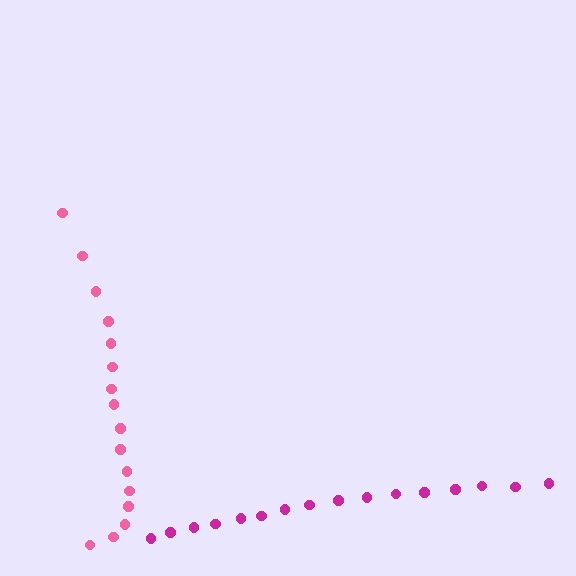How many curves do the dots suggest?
There are 2 distinct paths.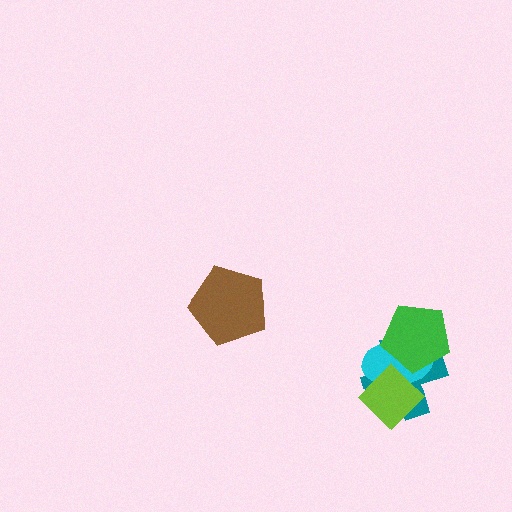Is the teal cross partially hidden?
Yes, it is partially covered by another shape.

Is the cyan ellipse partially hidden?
Yes, it is partially covered by another shape.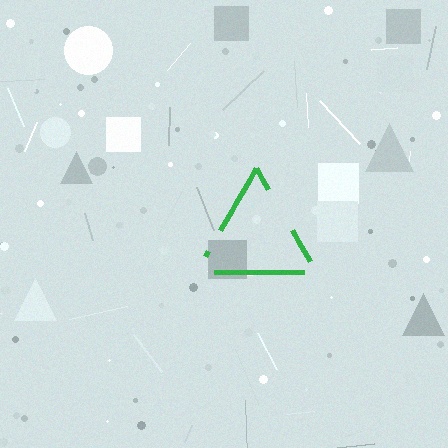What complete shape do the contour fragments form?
The contour fragments form a triangle.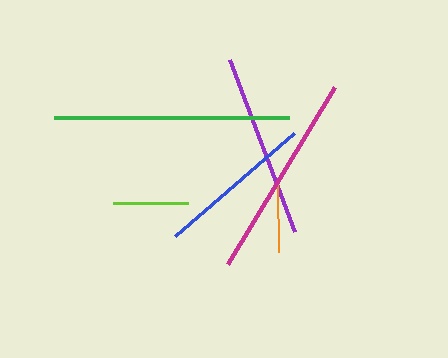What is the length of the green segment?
The green segment is approximately 235 pixels long.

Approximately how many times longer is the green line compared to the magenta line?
The green line is approximately 1.1 times the length of the magenta line.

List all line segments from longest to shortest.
From longest to shortest: green, magenta, purple, blue, lime, orange.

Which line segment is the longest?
The green line is the longest at approximately 235 pixels.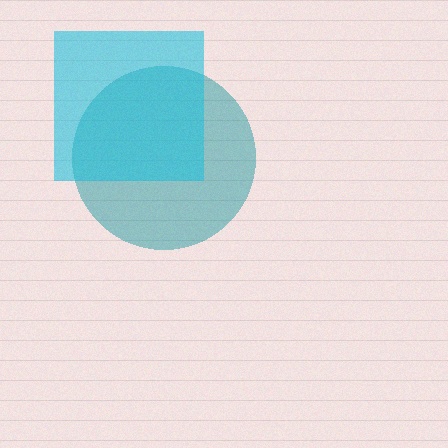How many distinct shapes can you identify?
There are 2 distinct shapes: a teal circle, a cyan square.